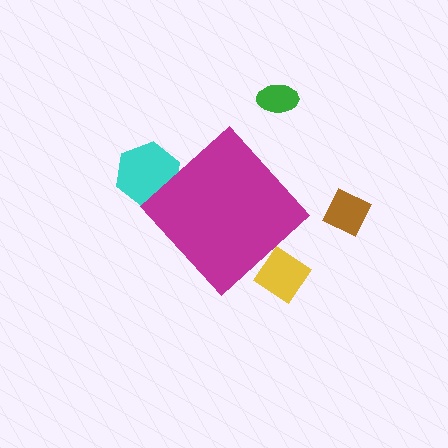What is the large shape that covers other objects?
A magenta diamond.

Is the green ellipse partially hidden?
No, the green ellipse is fully visible.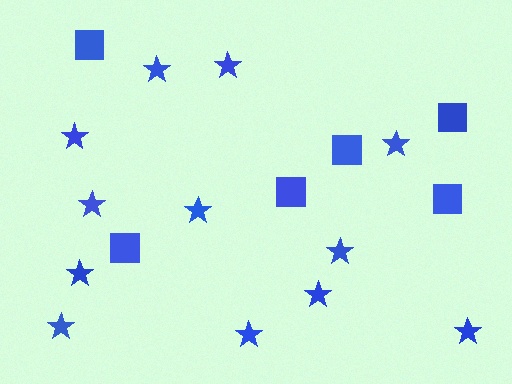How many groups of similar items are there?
There are 2 groups: one group of squares (6) and one group of stars (12).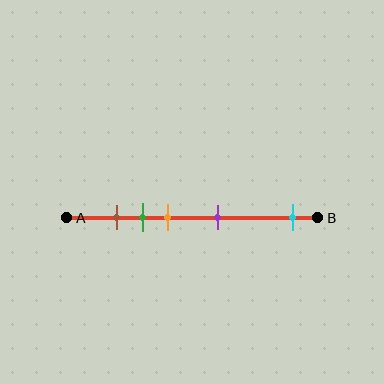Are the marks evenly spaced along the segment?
No, the marks are not evenly spaced.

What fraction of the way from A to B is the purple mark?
The purple mark is approximately 60% (0.6) of the way from A to B.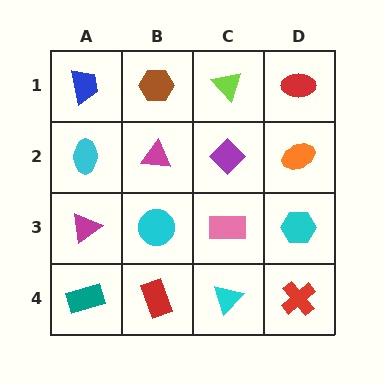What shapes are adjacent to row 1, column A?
A cyan ellipse (row 2, column A), a brown hexagon (row 1, column B).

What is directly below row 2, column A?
A magenta triangle.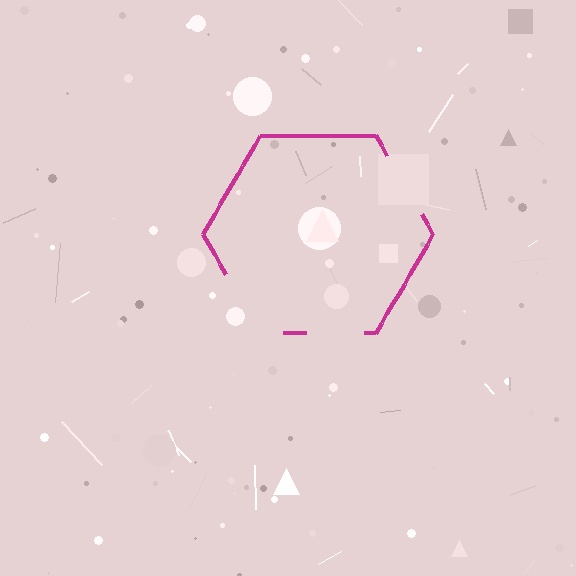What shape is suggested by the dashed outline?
The dashed outline suggests a hexagon.